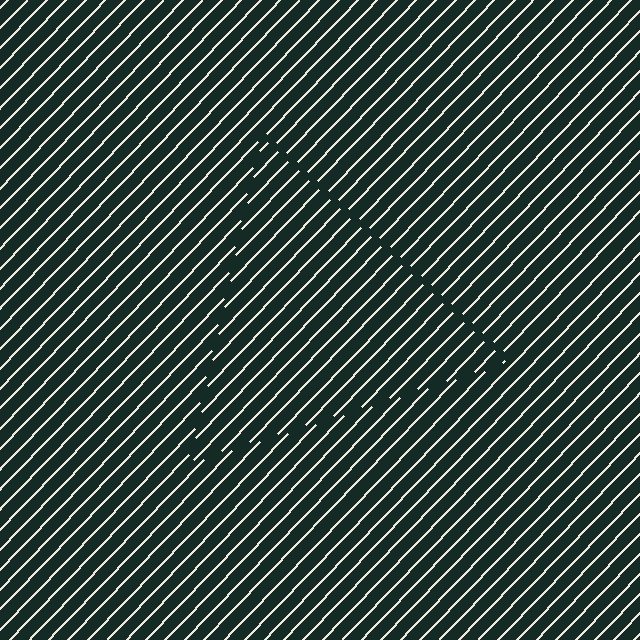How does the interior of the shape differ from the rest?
The interior of the shape contains the same grating, shifted by half a period — the contour is defined by the phase discontinuity where line-ends from the inner and outer gratings abut.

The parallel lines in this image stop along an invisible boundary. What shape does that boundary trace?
An illusory triangle. The interior of the shape contains the same grating, shifted by half a period — the contour is defined by the phase discontinuity where line-ends from the inner and outer gratings abut.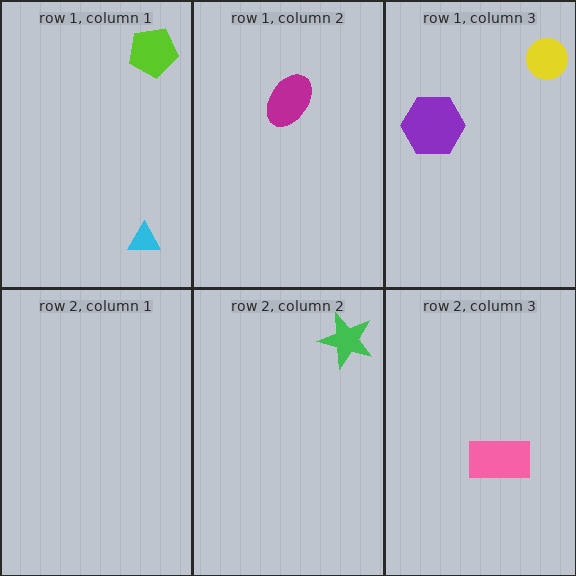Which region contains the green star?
The row 2, column 2 region.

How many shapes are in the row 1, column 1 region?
2.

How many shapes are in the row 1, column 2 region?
1.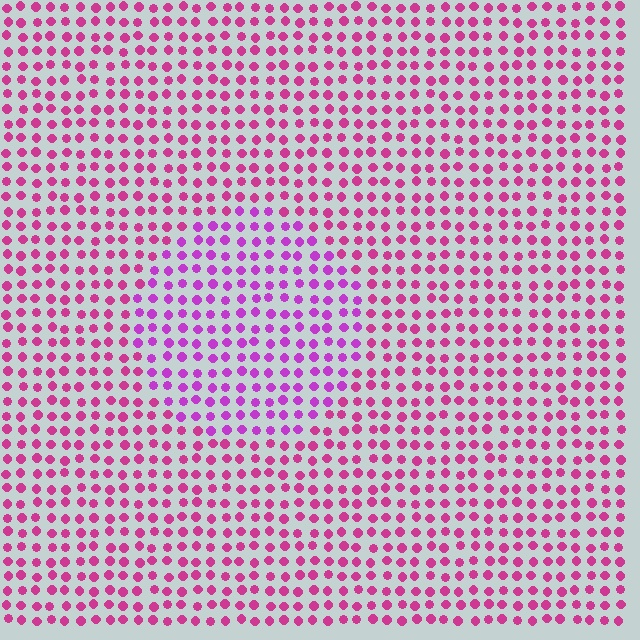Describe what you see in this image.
The image is filled with small magenta elements in a uniform arrangement. A circle-shaped region is visible where the elements are tinted to a slightly different hue, forming a subtle color boundary.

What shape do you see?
I see a circle.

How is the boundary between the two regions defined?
The boundary is defined purely by a slight shift in hue (about 28 degrees). Spacing, size, and orientation are identical on both sides.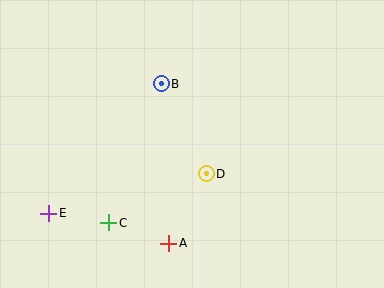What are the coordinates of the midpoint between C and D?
The midpoint between C and D is at (158, 198).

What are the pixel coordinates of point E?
Point E is at (49, 213).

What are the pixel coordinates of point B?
Point B is at (161, 84).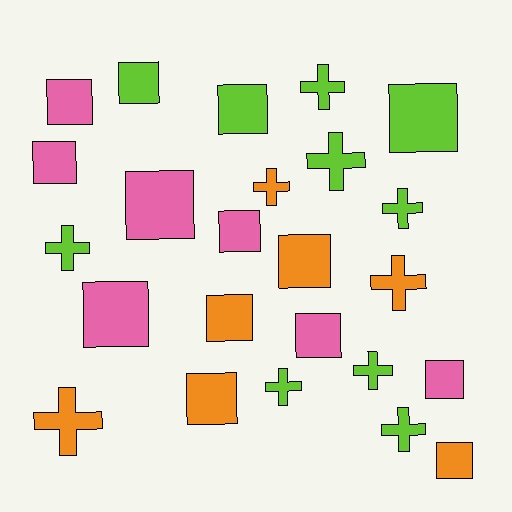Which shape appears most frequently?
Square, with 14 objects.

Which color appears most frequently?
Lime, with 10 objects.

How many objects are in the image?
There are 24 objects.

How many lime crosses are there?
There are 7 lime crosses.